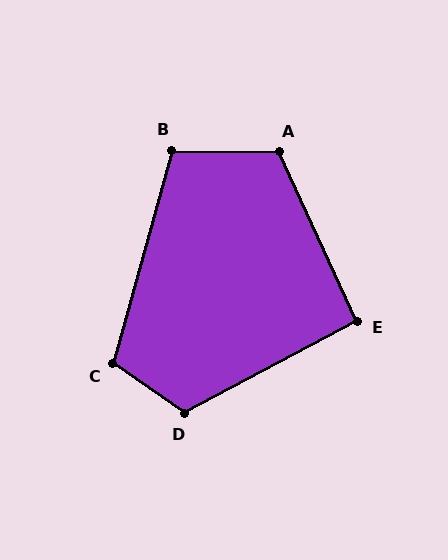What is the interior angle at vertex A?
Approximately 115 degrees (obtuse).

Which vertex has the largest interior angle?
D, at approximately 117 degrees.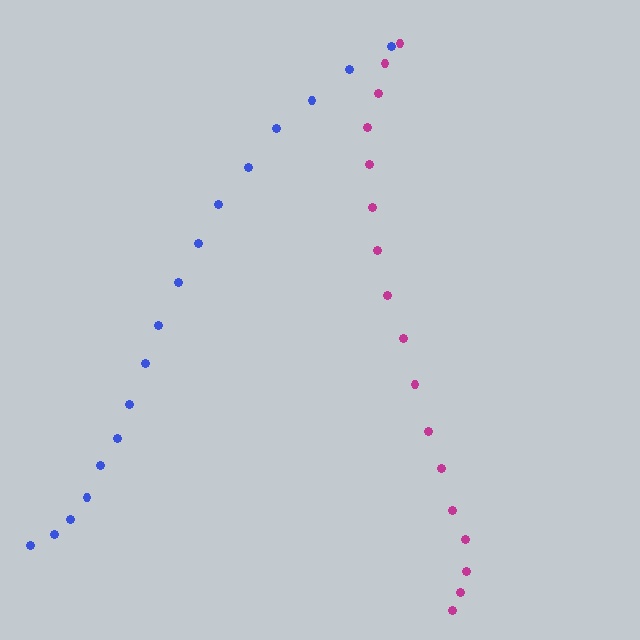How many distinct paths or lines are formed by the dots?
There are 2 distinct paths.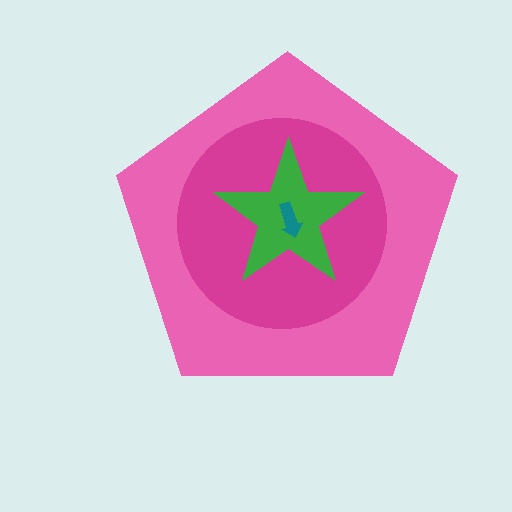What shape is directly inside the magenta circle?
The green star.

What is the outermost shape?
The pink pentagon.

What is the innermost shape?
The teal arrow.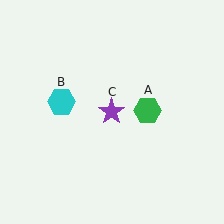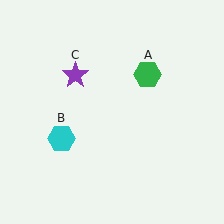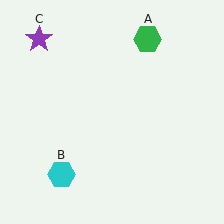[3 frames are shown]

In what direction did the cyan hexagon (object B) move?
The cyan hexagon (object B) moved down.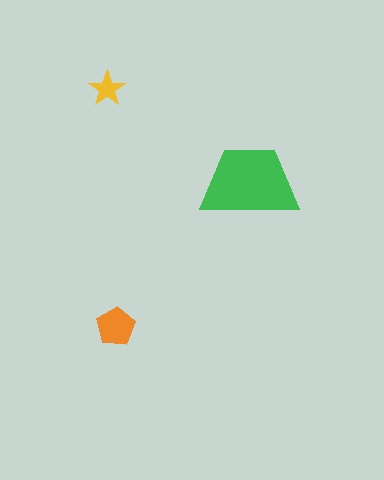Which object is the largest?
The green trapezoid.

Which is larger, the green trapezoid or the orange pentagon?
The green trapezoid.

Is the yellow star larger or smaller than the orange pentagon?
Smaller.